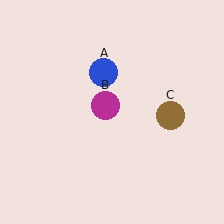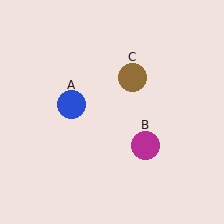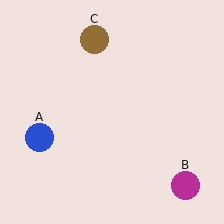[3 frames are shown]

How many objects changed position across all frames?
3 objects changed position: blue circle (object A), magenta circle (object B), brown circle (object C).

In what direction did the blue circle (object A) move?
The blue circle (object A) moved down and to the left.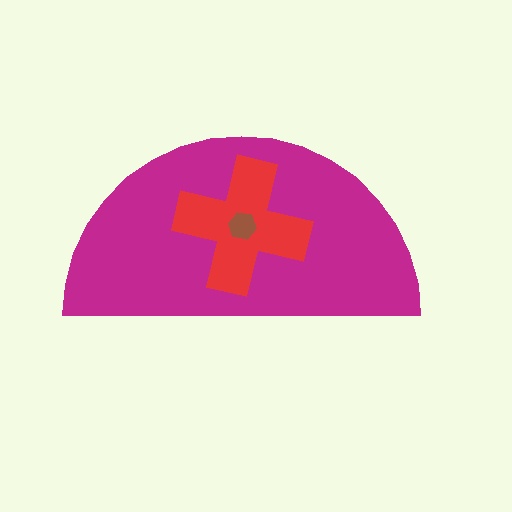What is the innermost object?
The brown hexagon.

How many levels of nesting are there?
3.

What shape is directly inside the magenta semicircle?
The red cross.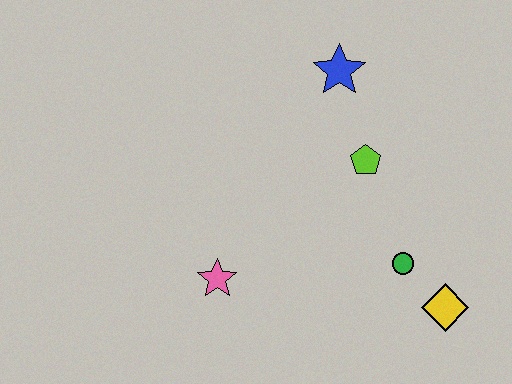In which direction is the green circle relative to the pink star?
The green circle is to the right of the pink star.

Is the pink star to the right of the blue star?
No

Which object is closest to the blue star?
The lime pentagon is closest to the blue star.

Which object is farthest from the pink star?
The blue star is farthest from the pink star.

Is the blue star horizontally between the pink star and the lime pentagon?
Yes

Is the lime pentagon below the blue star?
Yes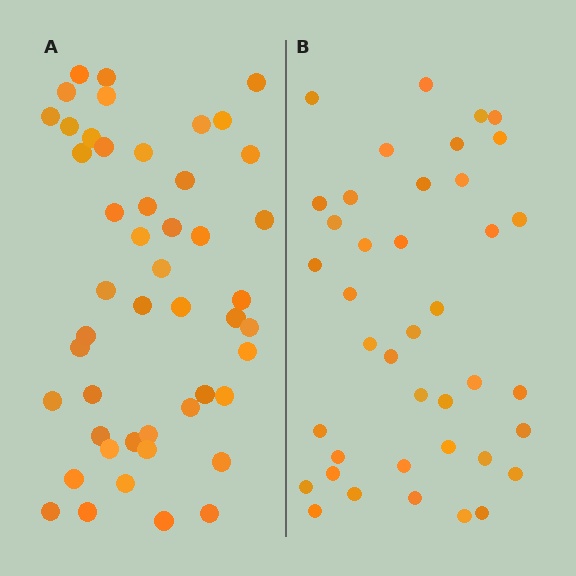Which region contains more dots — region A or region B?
Region A (the left region) has more dots.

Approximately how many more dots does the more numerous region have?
Region A has roughly 8 or so more dots than region B.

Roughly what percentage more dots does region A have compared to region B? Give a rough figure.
About 20% more.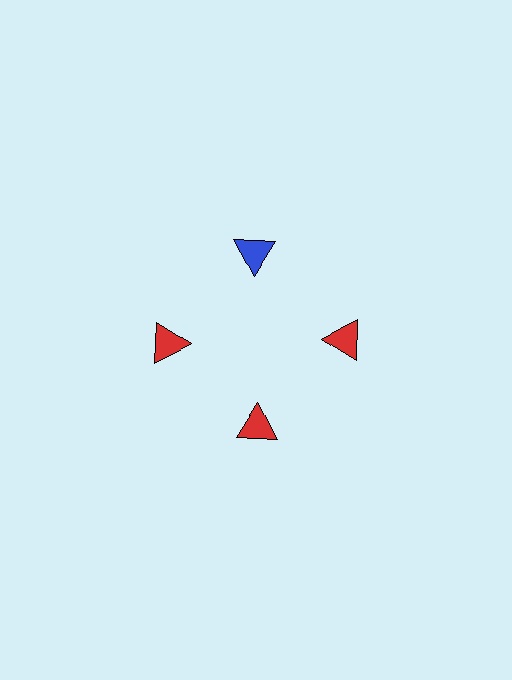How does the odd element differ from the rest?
It has a different color: blue instead of red.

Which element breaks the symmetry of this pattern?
The blue triangle at roughly the 12 o'clock position breaks the symmetry. All other shapes are red triangles.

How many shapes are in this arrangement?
There are 4 shapes arranged in a ring pattern.